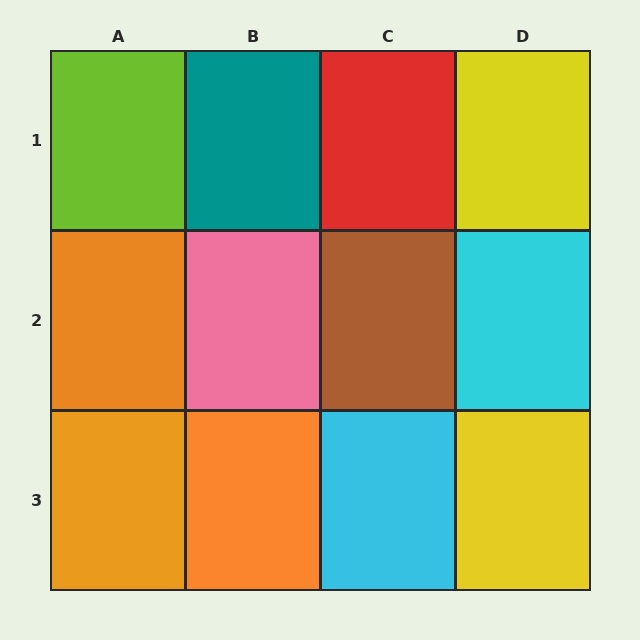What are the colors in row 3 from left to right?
Orange, orange, cyan, yellow.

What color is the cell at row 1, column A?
Lime.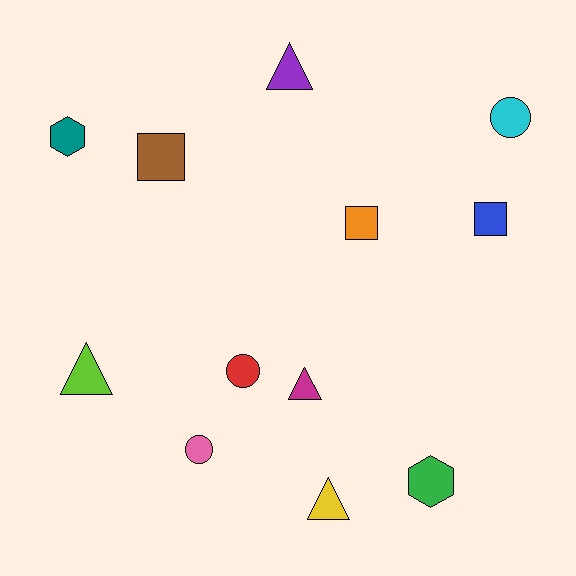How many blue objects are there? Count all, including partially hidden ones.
There is 1 blue object.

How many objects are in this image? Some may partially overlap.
There are 12 objects.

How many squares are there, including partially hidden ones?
There are 3 squares.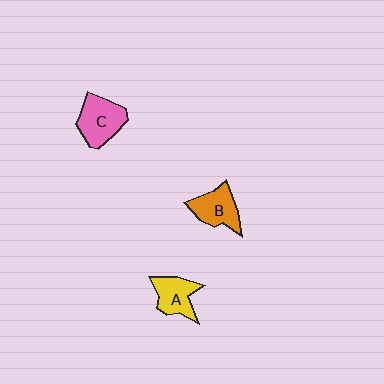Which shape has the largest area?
Shape C (pink).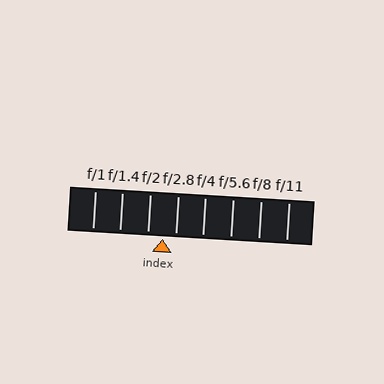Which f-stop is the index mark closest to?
The index mark is closest to f/2.8.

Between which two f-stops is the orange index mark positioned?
The index mark is between f/2 and f/2.8.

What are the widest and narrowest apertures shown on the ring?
The widest aperture shown is f/1 and the narrowest is f/11.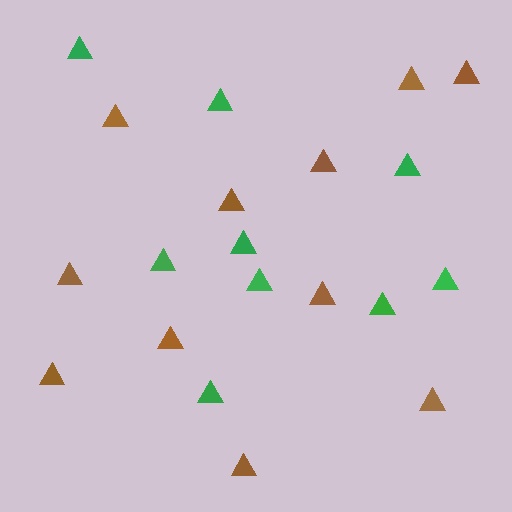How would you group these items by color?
There are 2 groups: one group of brown triangles (11) and one group of green triangles (9).